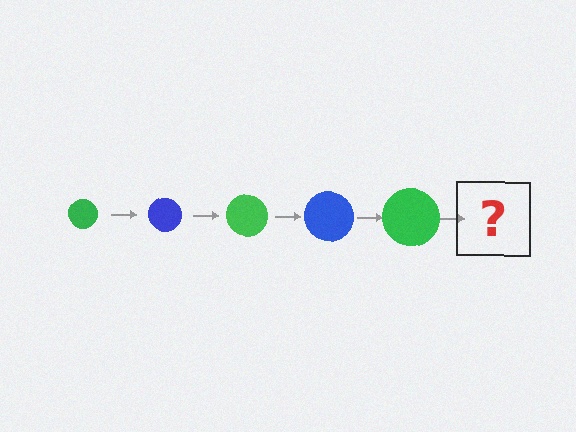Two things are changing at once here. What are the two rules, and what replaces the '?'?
The two rules are that the circle grows larger each step and the color cycles through green and blue. The '?' should be a blue circle, larger than the previous one.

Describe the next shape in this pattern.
It should be a blue circle, larger than the previous one.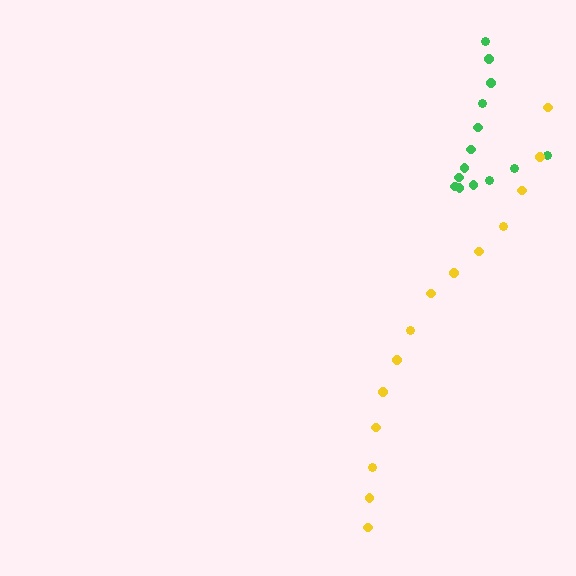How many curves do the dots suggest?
There are 2 distinct paths.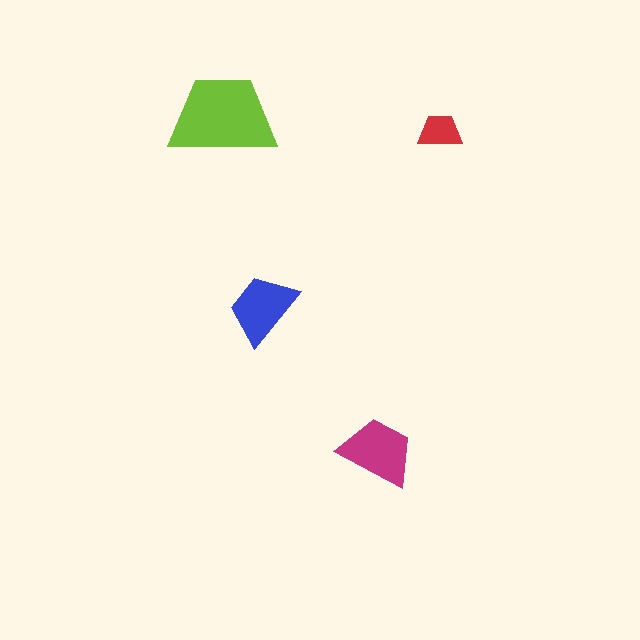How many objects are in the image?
There are 4 objects in the image.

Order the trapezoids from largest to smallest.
the lime one, the magenta one, the blue one, the red one.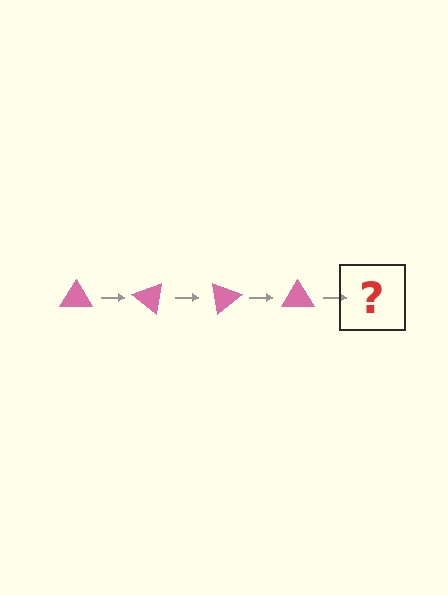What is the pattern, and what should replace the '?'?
The pattern is that the triangle rotates 40 degrees each step. The '?' should be a pink triangle rotated 160 degrees.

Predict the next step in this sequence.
The next step is a pink triangle rotated 160 degrees.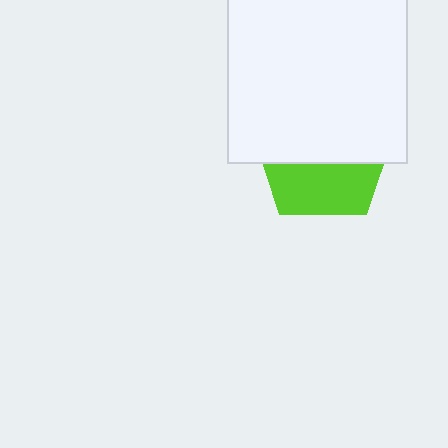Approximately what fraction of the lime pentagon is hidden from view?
Roughly 60% of the lime pentagon is hidden behind the white square.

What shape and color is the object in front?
The object in front is a white square.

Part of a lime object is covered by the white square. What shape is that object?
It is a pentagon.